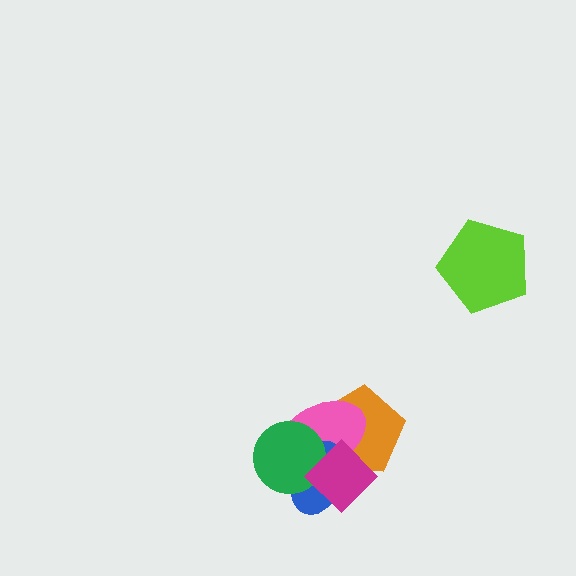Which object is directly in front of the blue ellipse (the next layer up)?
The green circle is directly in front of the blue ellipse.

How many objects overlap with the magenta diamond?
4 objects overlap with the magenta diamond.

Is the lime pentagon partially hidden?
No, no other shape covers it.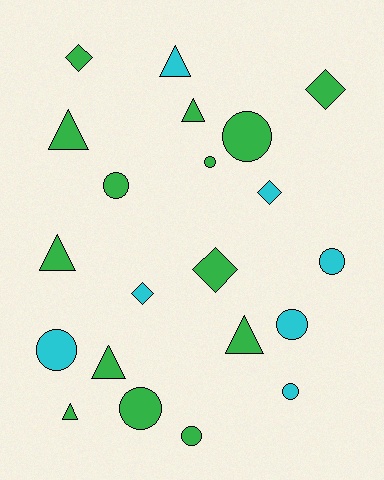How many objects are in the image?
There are 21 objects.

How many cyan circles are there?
There are 4 cyan circles.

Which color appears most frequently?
Green, with 14 objects.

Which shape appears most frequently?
Circle, with 9 objects.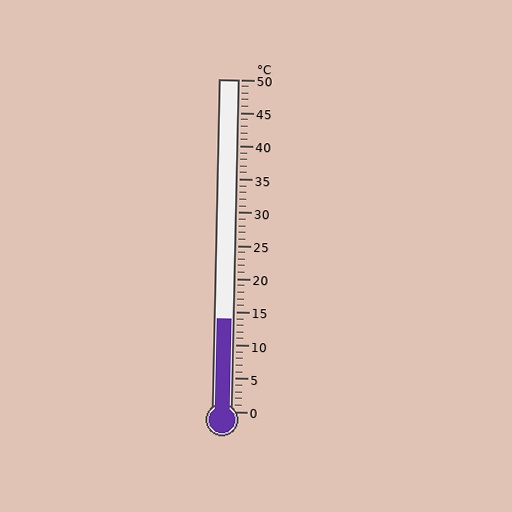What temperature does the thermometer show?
The thermometer shows approximately 14°C.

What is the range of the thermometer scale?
The thermometer scale ranges from 0°C to 50°C.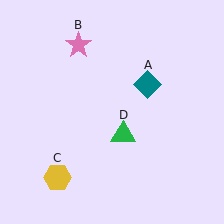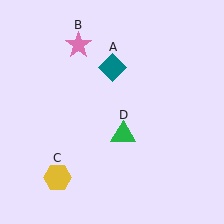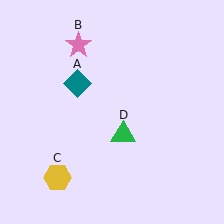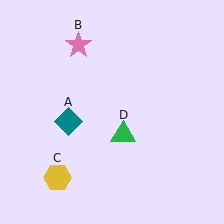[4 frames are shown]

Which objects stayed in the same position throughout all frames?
Pink star (object B) and yellow hexagon (object C) and green triangle (object D) remained stationary.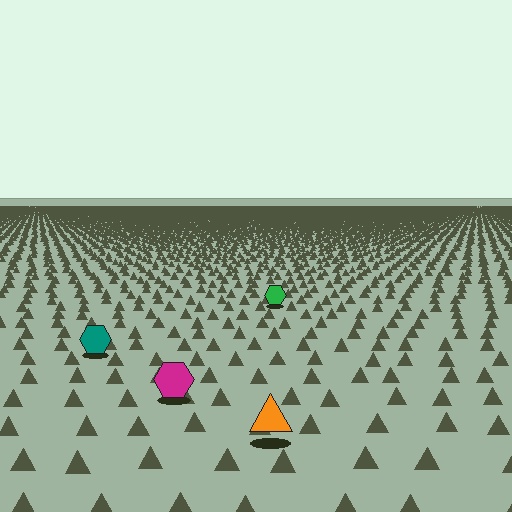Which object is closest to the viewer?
The orange triangle is closest. The texture marks near it are larger and more spread out.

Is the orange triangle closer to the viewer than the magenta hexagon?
Yes. The orange triangle is closer — you can tell from the texture gradient: the ground texture is coarser near it.